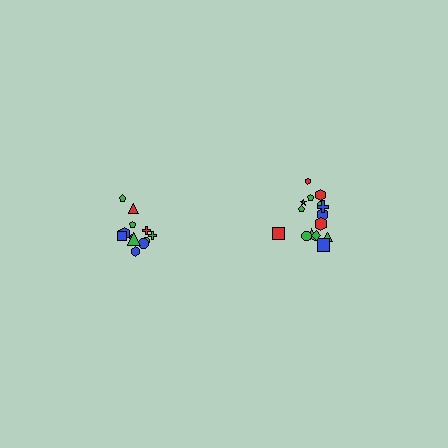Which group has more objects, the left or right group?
The right group.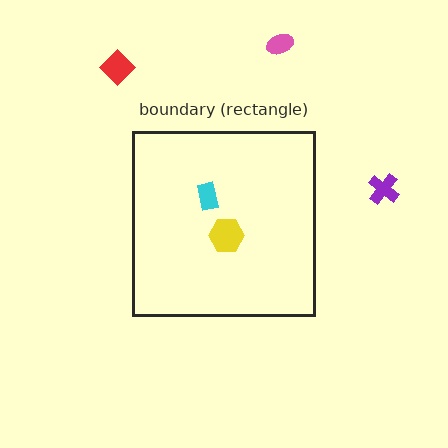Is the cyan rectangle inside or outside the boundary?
Inside.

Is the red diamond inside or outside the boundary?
Outside.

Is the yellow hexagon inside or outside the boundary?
Inside.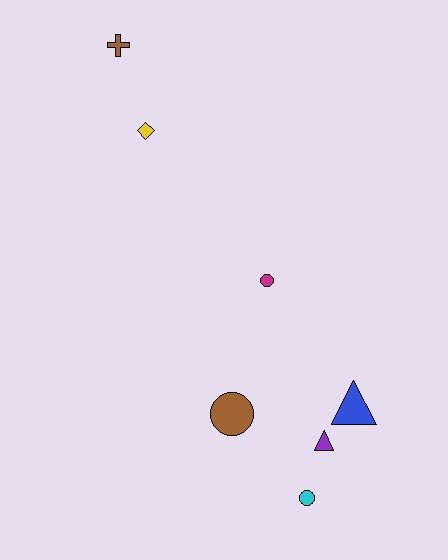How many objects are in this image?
There are 7 objects.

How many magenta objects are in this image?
There is 1 magenta object.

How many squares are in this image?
There are no squares.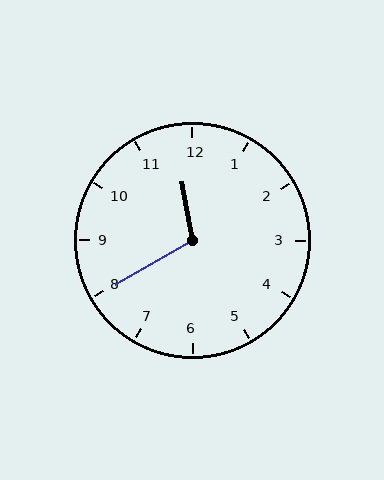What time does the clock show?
11:40.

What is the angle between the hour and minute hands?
Approximately 110 degrees.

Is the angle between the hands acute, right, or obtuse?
It is obtuse.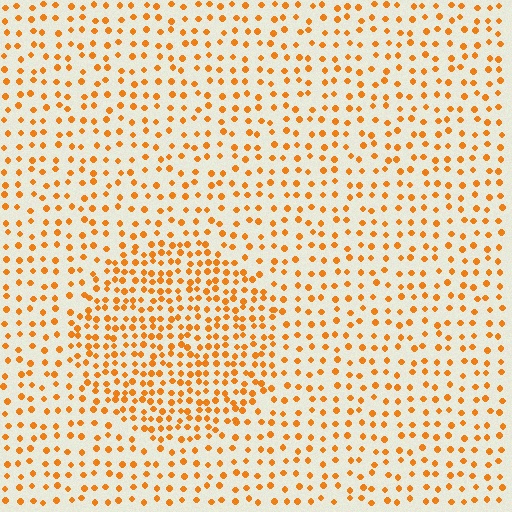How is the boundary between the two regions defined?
The boundary is defined by a change in element density (approximately 1.9x ratio). All elements are the same color, size, and shape.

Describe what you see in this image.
The image contains small orange elements arranged at two different densities. A circle-shaped region is visible where the elements are more densely packed than the surrounding area.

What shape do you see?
I see a circle.